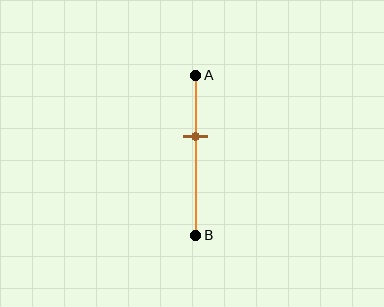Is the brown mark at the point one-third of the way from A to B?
No, the mark is at about 40% from A, not at the 33% one-third point.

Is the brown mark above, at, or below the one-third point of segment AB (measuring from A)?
The brown mark is below the one-third point of segment AB.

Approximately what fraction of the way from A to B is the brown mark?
The brown mark is approximately 40% of the way from A to B.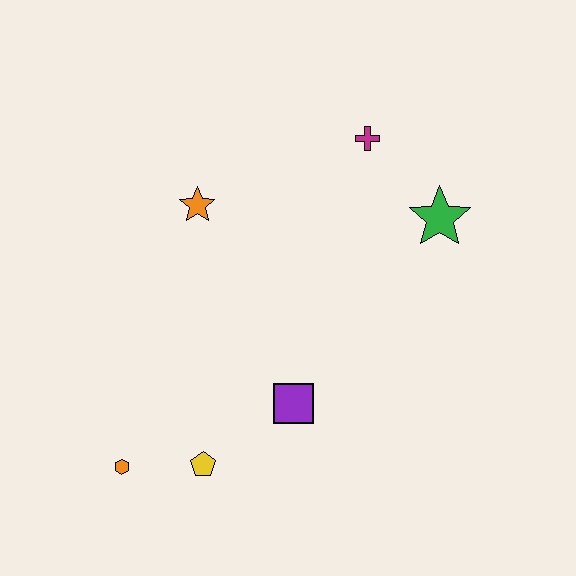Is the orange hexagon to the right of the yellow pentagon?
No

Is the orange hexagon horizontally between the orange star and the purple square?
No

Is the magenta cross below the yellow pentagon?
No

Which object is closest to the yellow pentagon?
The orange hexagon is closest to the yellow pentagon.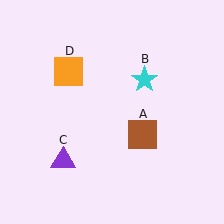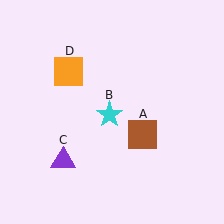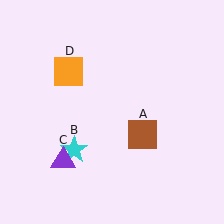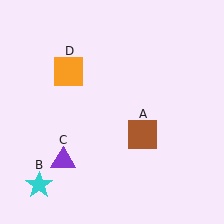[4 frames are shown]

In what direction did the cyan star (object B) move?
The cyan star (object B) moved down and to the left.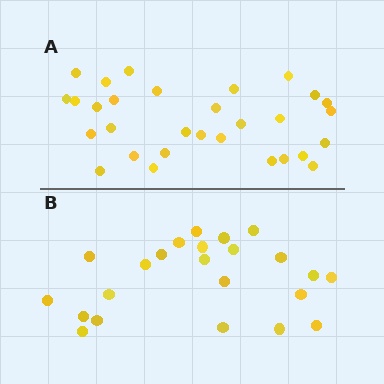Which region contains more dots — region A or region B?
Region A (the top region) has more dots.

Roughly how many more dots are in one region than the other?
Region A has roughly 8 or so more dots than region B.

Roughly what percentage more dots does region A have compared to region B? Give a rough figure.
About 30% more.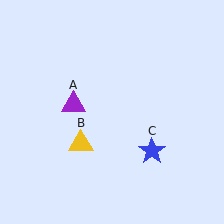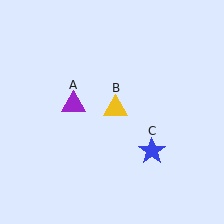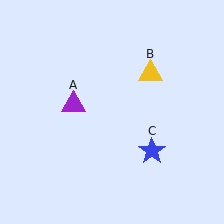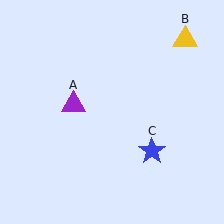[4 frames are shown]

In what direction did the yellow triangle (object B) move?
The yellow triangle (object B) moved up and to the right.